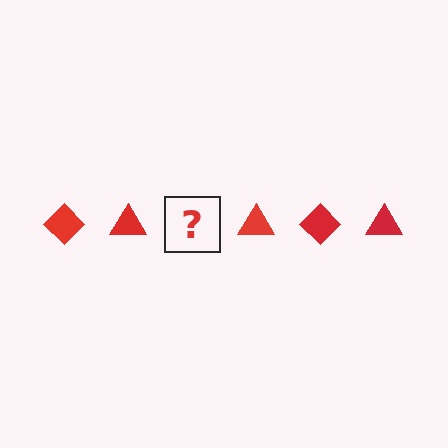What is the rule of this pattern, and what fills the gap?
The rule is that the pattern cycles through diamond, triangle shapes in red. The gap should be filled with a red diamond.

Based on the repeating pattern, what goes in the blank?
The blank should be a red diamond.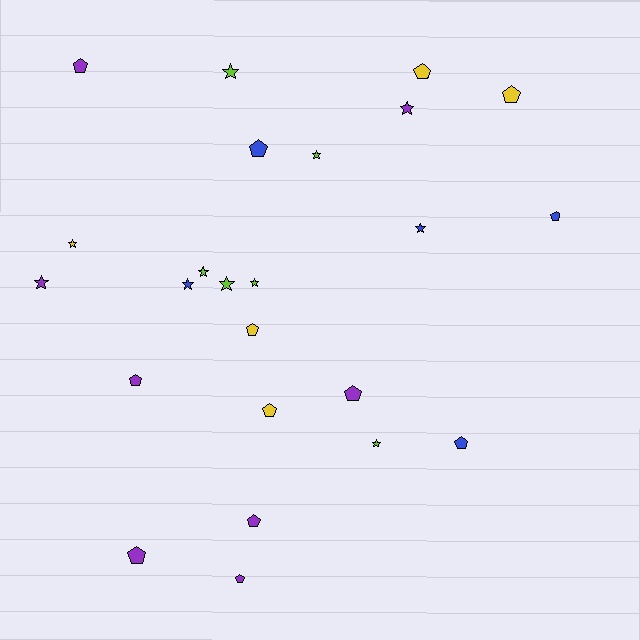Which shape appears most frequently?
Pentagon, with 13 objects.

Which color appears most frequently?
Purple, with 8 objects.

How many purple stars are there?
There are 2 purple stars.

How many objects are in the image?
There are 24 objects.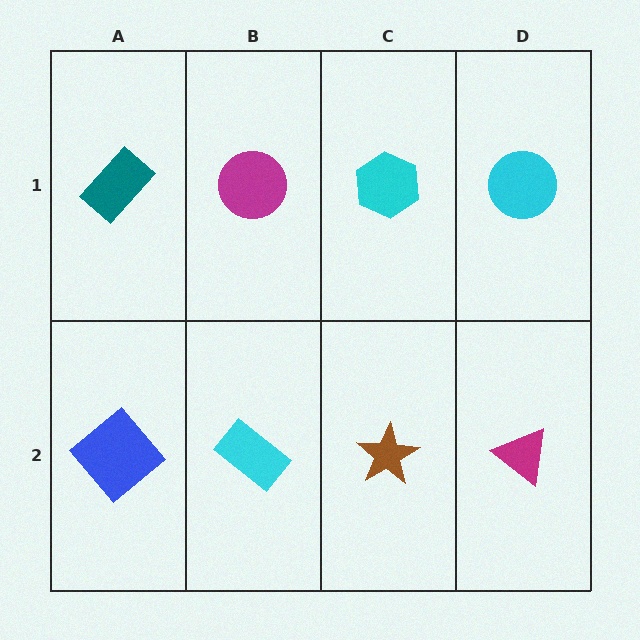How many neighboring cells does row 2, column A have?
2.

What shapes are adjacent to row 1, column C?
A brown star (row 2, column C), a magenta circle (row 1, column B), a cyan circle (row 1, column D).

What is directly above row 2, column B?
A magenta circle.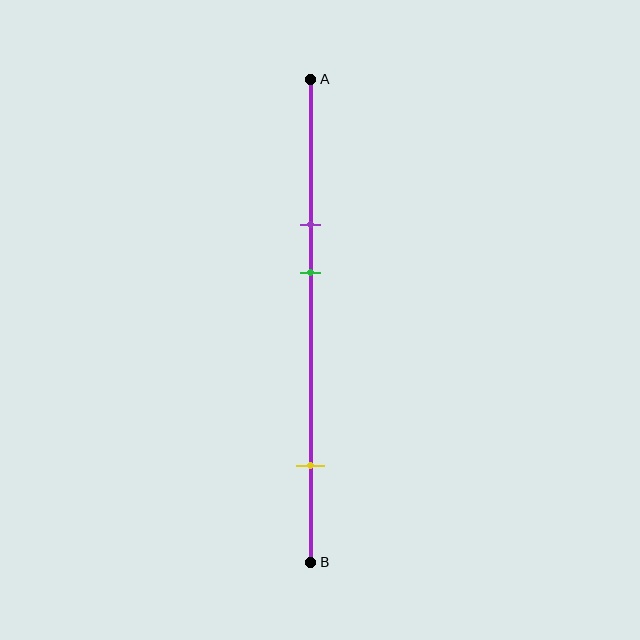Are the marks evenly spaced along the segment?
No, the marks are not evenly spaced.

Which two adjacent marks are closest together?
The purple and green marks are the closest adjacent pair.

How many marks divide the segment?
There are 3 marks dividing the segment.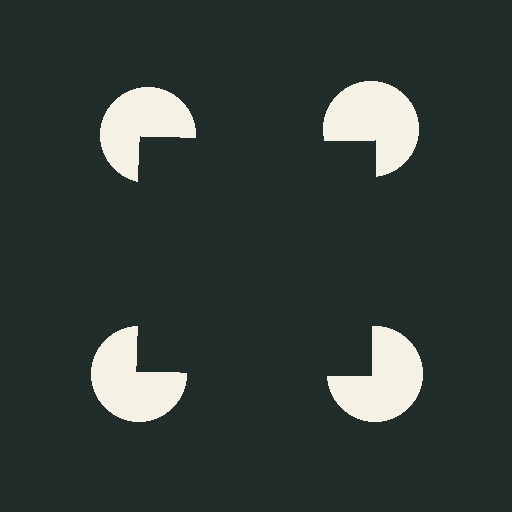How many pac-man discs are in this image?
There are 4 — one at each vertex of the illusory square.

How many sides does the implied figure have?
4 sides.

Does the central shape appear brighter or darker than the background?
It typically appears slightly darker than the background, even though no actual brightness change is drawn.